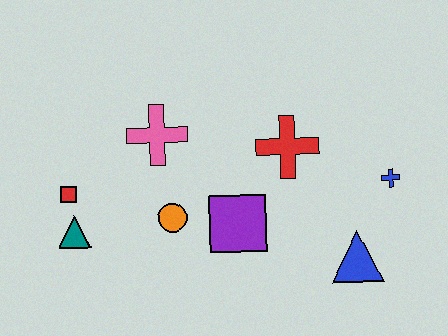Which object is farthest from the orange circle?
The blue cross is farthest from the orange circle.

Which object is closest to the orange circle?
The purple square is closest to the orange circle.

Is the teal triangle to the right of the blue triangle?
No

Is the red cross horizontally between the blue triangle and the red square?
Yes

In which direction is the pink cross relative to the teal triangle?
The pink cross is above the teal triangle.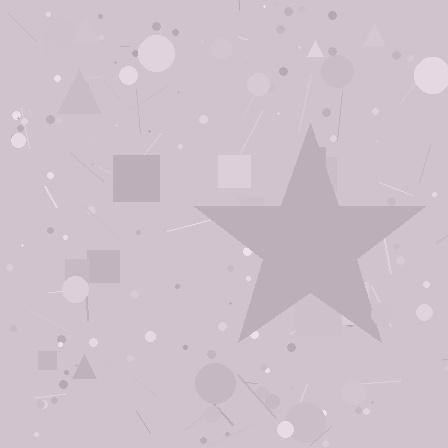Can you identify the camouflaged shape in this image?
The camouflaged shape is a star.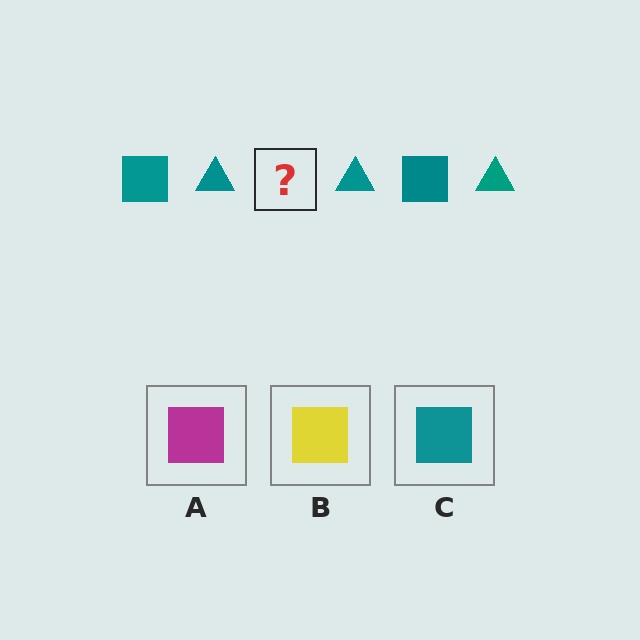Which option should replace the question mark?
Option C.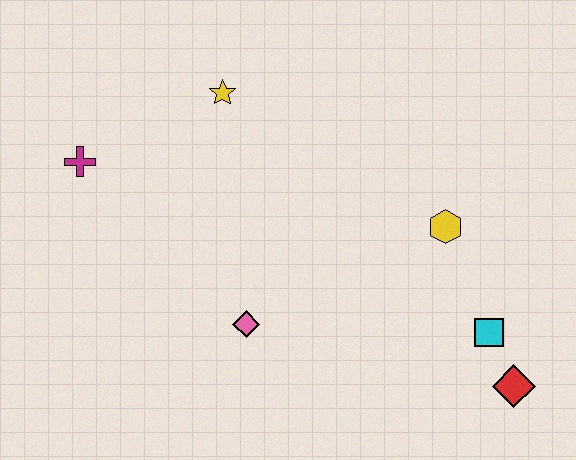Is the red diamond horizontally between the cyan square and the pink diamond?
No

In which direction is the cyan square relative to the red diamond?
The cyan square is above the red diamond.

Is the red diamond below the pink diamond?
Yes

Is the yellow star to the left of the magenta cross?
No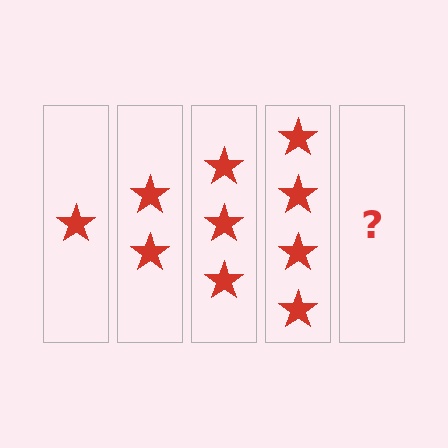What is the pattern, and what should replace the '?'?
The pattern is that each step adds one more star. The '?' should be 5 stars.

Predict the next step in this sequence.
The next step is 5 stars.